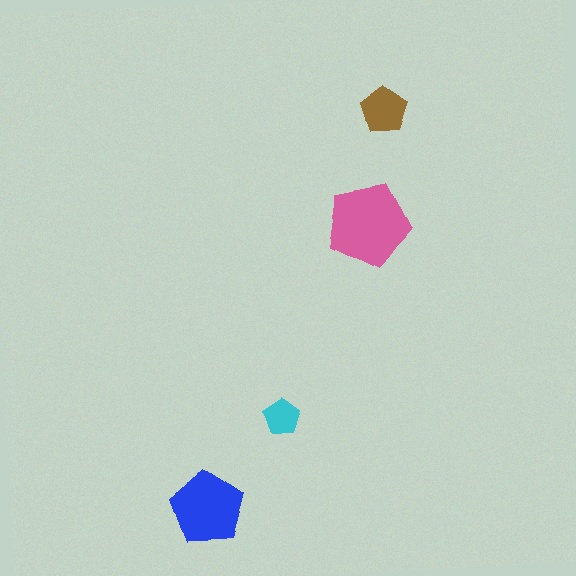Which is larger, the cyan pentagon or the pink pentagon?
The pink one.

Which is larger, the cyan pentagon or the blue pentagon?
The blue one.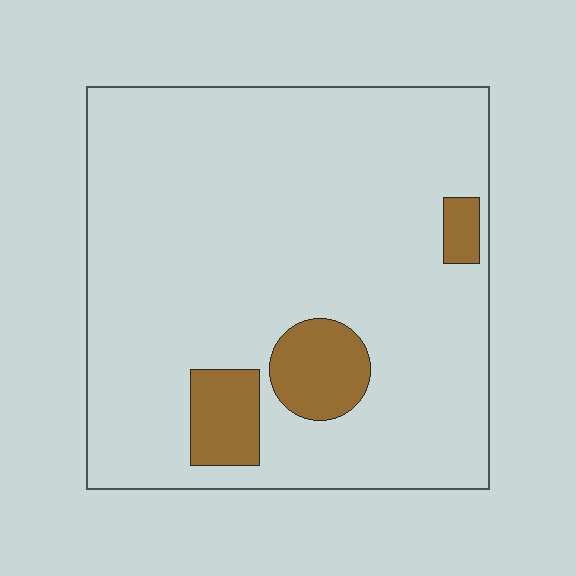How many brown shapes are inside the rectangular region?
3.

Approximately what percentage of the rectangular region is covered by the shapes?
Approximately 10%.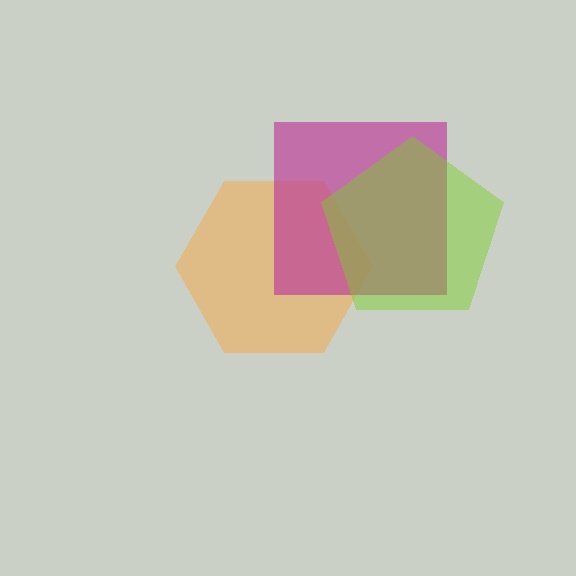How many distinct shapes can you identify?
There are 3 distinct shapes: an orange hexagon, a magenta square, a lime pentagon.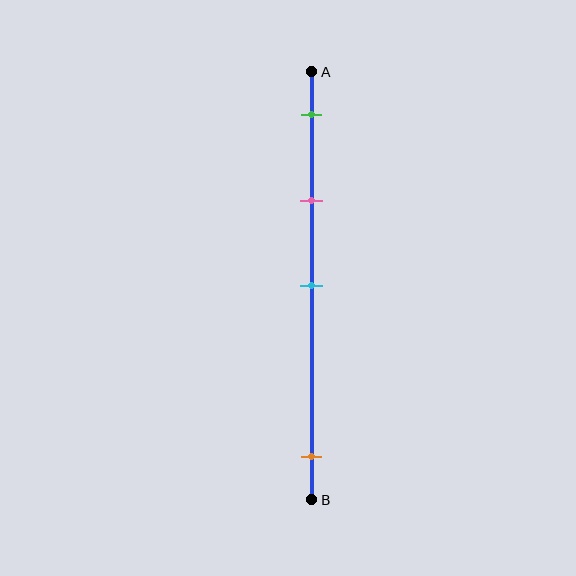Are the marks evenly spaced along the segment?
No, the marks are not evenly spaced.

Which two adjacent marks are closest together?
The green and pink marks are the closest adjacent pair.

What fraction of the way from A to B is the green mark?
The green mark is approximately 10% (0.1) of the way from A to B.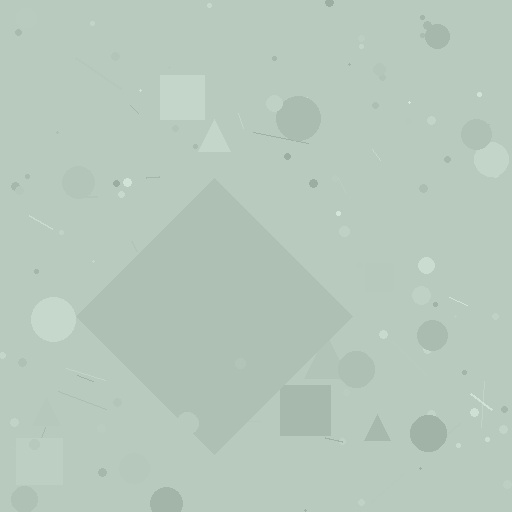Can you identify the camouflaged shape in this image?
The camouflaged shape is a diamond.